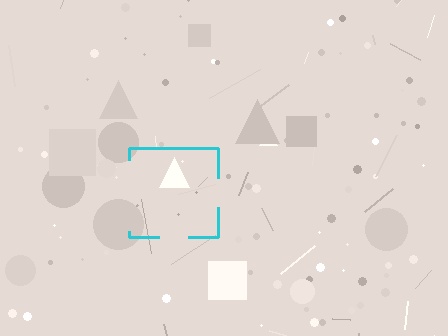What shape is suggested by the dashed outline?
The dashed outline suggests a square.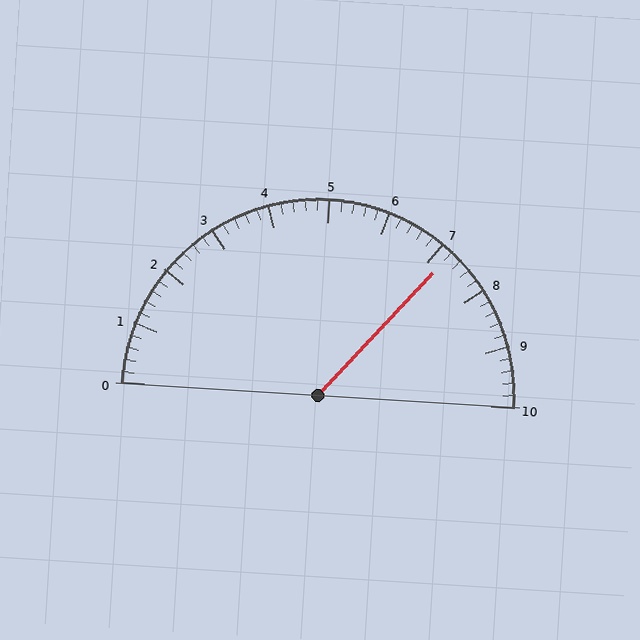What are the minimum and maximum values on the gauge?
The gauge ranges from 0 to 10.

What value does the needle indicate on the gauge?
The needle indicates approximately 7.2.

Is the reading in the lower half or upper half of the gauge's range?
The reading is in the upper half of the range (0 to 10).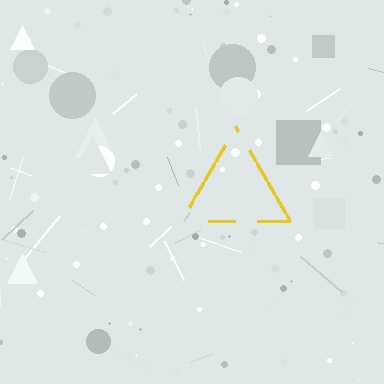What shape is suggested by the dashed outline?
The dashed outline suggests a triangle.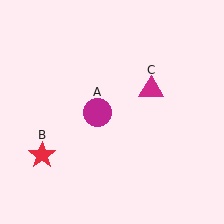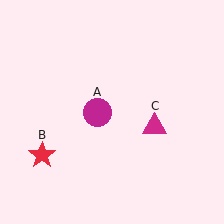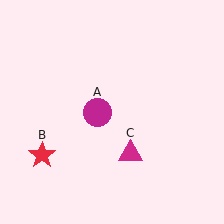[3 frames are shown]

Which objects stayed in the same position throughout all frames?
Magenta circle (object A) and red star (object B) remained stationary.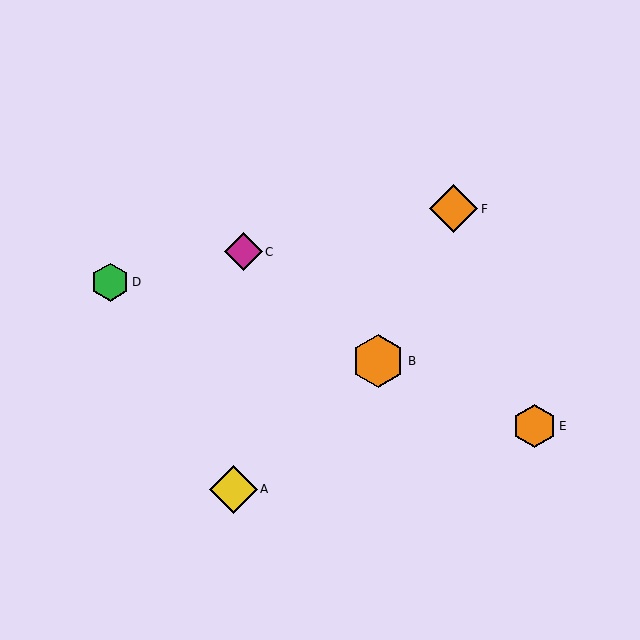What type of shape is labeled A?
Shape A is a yellow diamond.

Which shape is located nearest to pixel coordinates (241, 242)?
The magenta diamond (labeled C) at (243, 252) is nearest to that location.